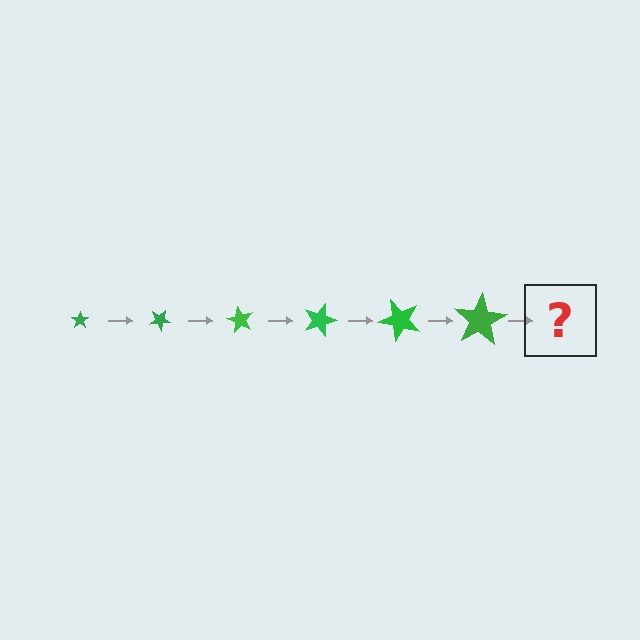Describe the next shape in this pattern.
It should be a star, larger than the previous one and rotated 180 degrees from the start.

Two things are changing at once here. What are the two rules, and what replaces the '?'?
The two rules are that the star grows larger each step and it rotates 30 degrees each step. The '?' should be a star, larger than the previous one and rotated 180 degrees from the start.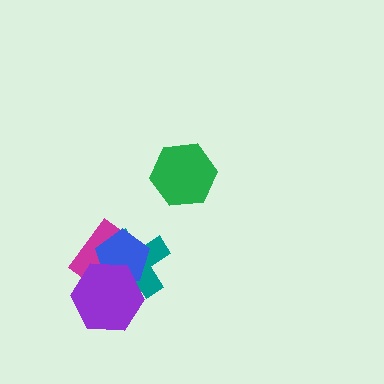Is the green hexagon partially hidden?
No, no other shape covers it.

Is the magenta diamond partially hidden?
Yes, it is partially covered by another shape.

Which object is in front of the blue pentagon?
The purple hexagon is in front of the blue pentagon.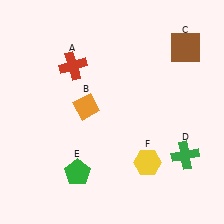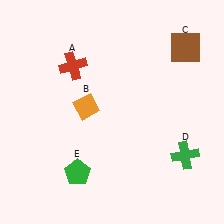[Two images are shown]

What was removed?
The yellow hexagon (F) was removed in Image 2.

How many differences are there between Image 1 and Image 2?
There is 1 difference between the two images.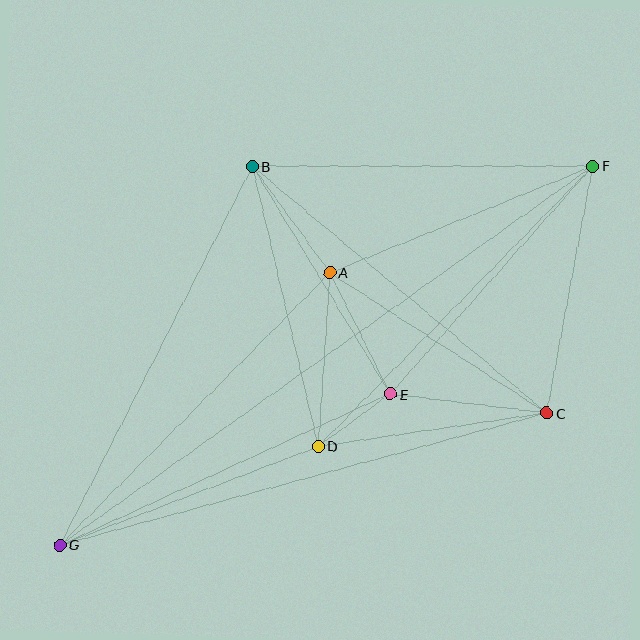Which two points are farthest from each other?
Points F and G are farthest from each other.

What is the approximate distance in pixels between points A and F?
The distance between A and F is approximately 284 pixels.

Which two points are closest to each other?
Points D and E are closest to each other.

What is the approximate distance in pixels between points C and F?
The distance between C and F is approximately 251 pixels.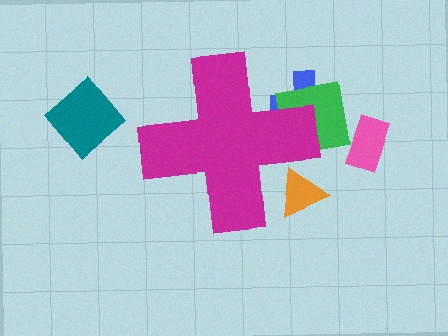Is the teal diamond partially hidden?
No, the teal diamond is fully visible.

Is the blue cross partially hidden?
Yes, the blue cross is partially hidden behind the magenta cross.